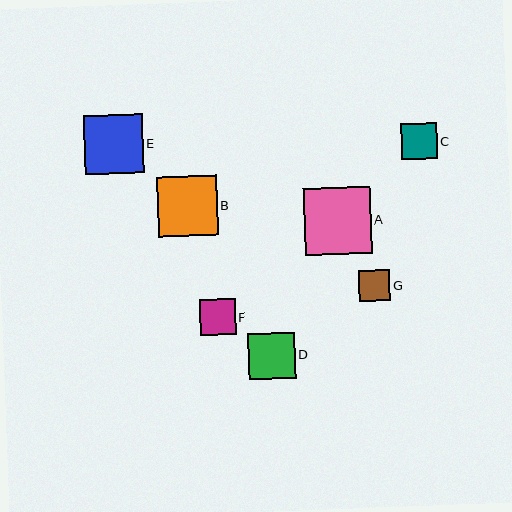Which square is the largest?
Square A is the largest with a size of approximately 67 pixels.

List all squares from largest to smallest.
From largest to smallest: A, B, E, D, F, C, G.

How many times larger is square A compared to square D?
Square A is approximately 1.4 times the size of square D.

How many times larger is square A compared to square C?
Square A is approximately 1.8 times the size of square C.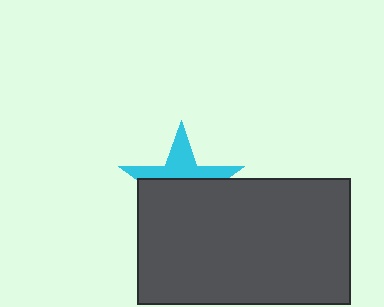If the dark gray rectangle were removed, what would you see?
You would see the complete cyan star.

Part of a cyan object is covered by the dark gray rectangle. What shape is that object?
It is a star.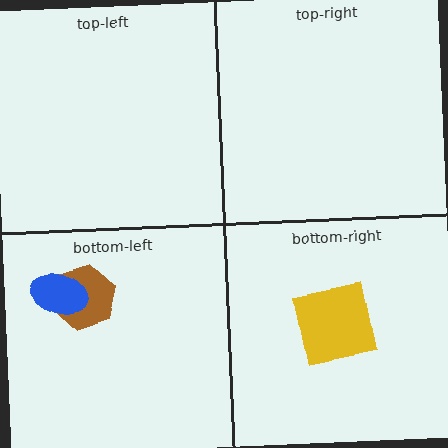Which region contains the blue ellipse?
The bottom-left region.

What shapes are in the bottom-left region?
The brown hexagon, the blue ellipse.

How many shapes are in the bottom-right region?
1.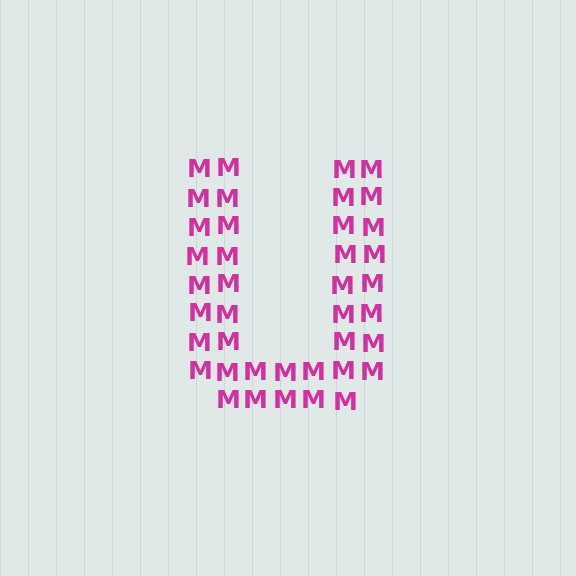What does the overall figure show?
The overall figure shows the letter U.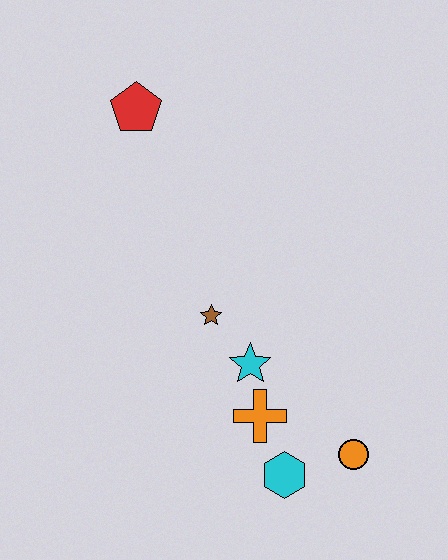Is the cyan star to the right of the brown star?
Yes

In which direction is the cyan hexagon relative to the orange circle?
The cyan hexagon is to the left of the orange circle.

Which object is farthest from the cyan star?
The red pentagon is farthest from the cyan star.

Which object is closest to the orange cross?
The cyan star is closest to the orange cross.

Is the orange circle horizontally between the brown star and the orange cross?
No